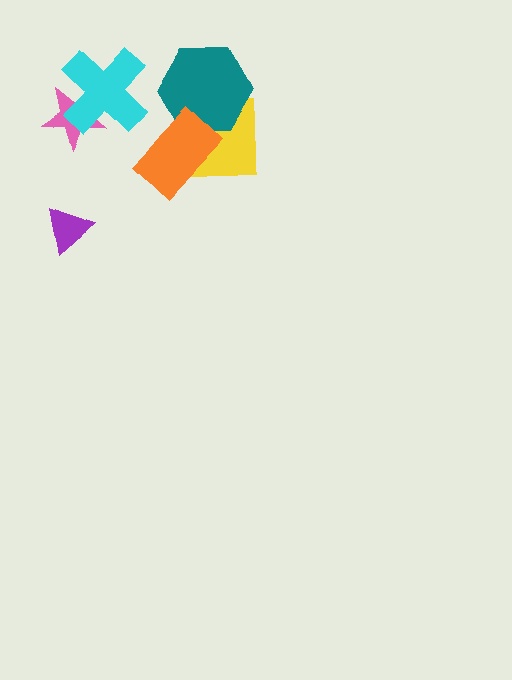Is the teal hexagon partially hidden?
Yes, it is partially covered by another shape.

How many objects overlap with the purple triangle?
0 objects overlap with the purple triangle.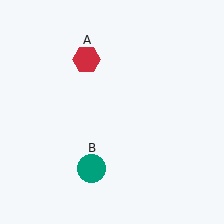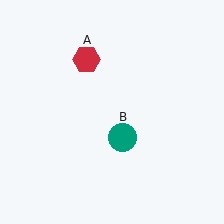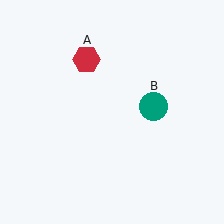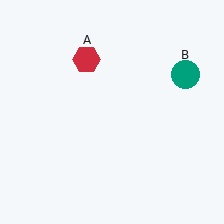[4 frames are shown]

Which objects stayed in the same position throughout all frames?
Red hexagon (object A) remained stationary.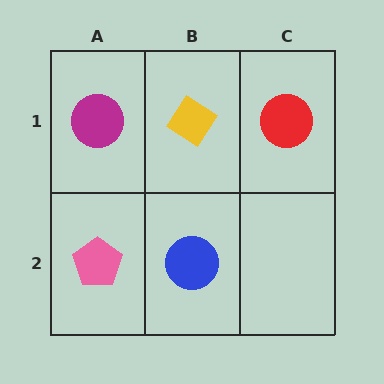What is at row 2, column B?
A blue circle.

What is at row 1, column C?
A red circle.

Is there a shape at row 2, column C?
No, that cell is empty.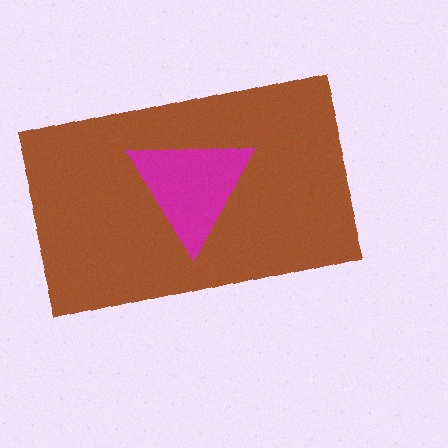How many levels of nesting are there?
2.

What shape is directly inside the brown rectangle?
The magenta triangle.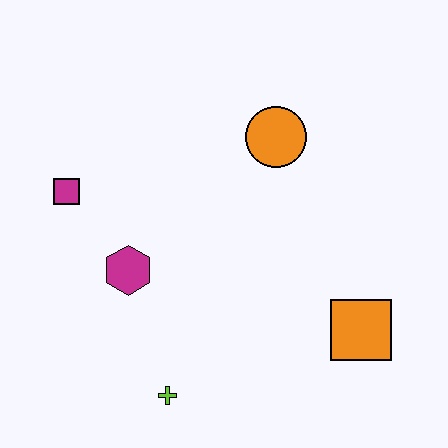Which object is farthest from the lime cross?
The orange circle is farthest from the lime cross.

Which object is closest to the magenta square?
The magenta hexagon is closest to the magenta square.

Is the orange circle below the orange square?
No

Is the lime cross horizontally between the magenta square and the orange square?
Yes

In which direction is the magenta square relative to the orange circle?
The magenta square is to the left of the orange circle.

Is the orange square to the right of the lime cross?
Yes